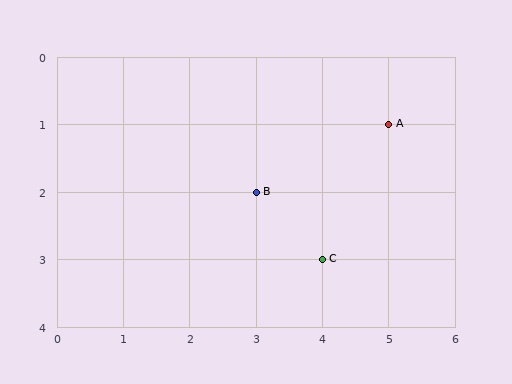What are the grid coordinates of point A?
Point A is at grid coordinates (5, 1).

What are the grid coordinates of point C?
Point C is at grid coordinates (4, 3).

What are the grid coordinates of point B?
Point B is at grid coordinates (3, 2).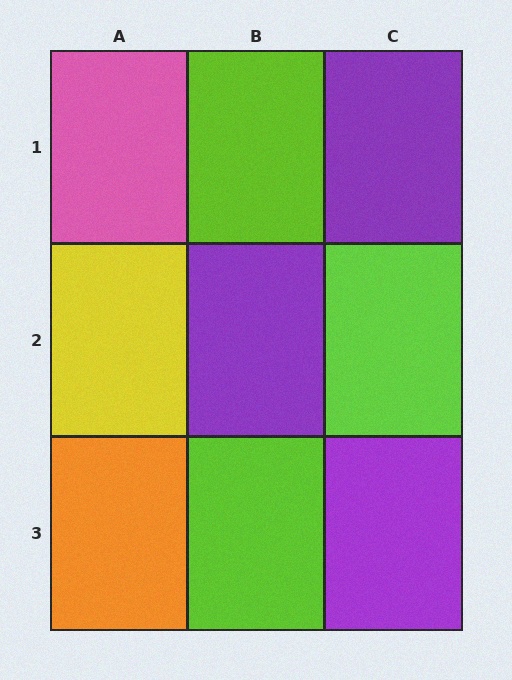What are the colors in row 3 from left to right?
Orange, lime, purple.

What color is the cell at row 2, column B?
Purple.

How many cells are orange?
1 cell is orange.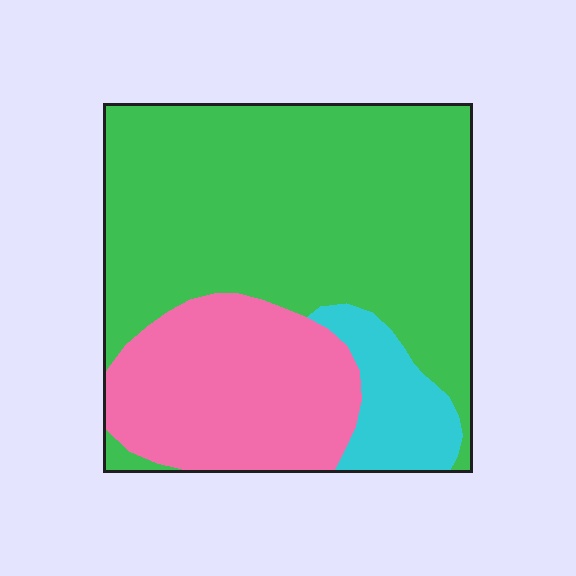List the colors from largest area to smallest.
From largest to smallest: green, pink, cyan.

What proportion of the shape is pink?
Pink takes up about one quarter (1/4) of the shape.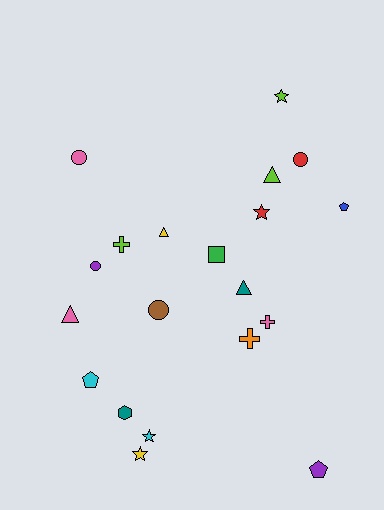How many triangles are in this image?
There are 4 triangles.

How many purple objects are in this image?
There are 2 purple objects.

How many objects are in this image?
There are 20 objects.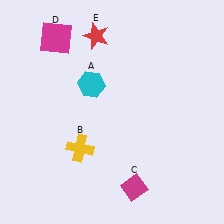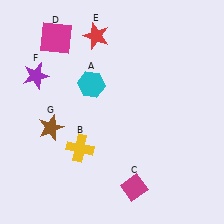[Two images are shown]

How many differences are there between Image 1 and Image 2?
There are 2 differences between the two images.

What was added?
A purple star (F), a brown star (G) were added in Image 2.